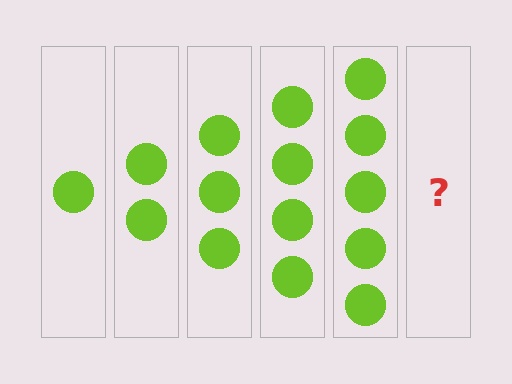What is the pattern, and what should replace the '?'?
The pattern is that each step adds one more circle. The '?' should be 6 circles.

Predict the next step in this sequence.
The next step is 6 circles.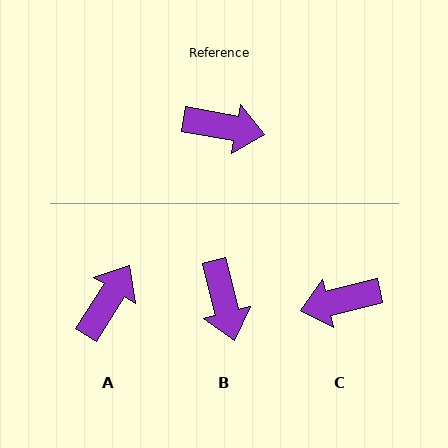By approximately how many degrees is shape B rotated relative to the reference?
Approximately 65 degrees clockwise.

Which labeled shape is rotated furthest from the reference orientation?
C, about 156 degrees away.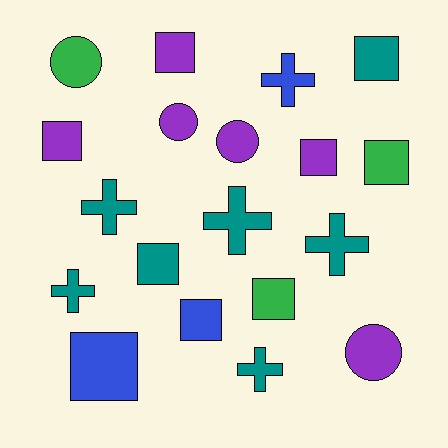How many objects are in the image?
There are 19 objects.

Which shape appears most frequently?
Square, with 9 objects.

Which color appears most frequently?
Teal, with 7 objects.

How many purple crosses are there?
There are no purple crosses.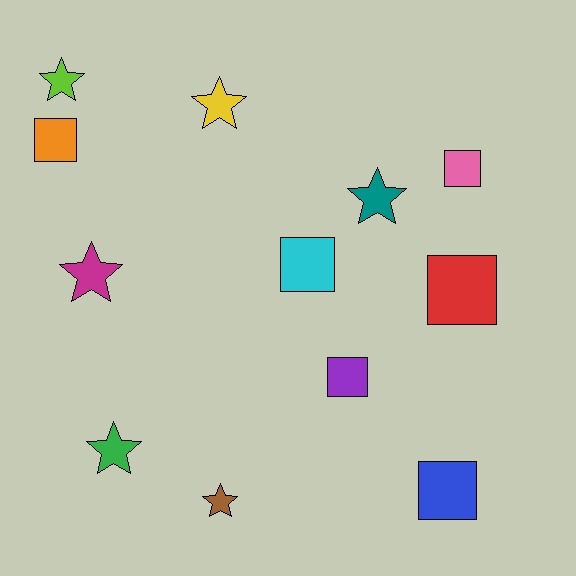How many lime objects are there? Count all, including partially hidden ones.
There is 1 lime object.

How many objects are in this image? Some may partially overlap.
There are 12 objects.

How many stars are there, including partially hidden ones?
There are 6 stars.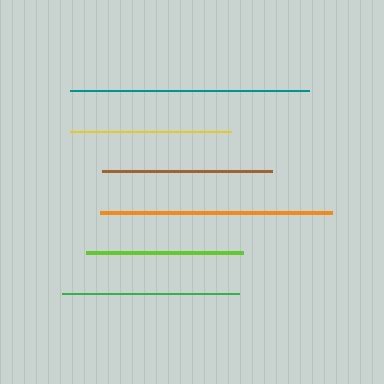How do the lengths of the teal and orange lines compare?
The teal and orange lines are approximately the same length.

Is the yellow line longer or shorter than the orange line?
The orange line is longer than the yellow line.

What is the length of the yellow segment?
The yellow segment is approximately 161 pixels long.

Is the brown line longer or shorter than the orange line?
The orange line is longer than the brown line.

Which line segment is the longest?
The teal line is the longest at approximately 239 pixels.